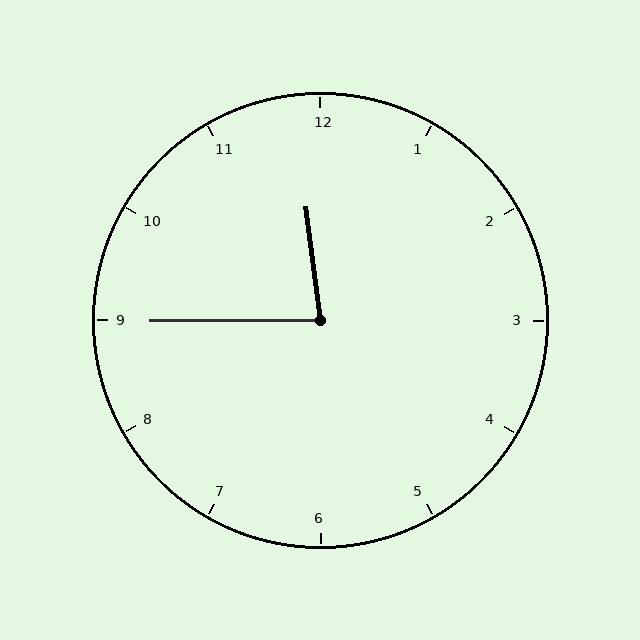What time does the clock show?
11:45.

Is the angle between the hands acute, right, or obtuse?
It is acute.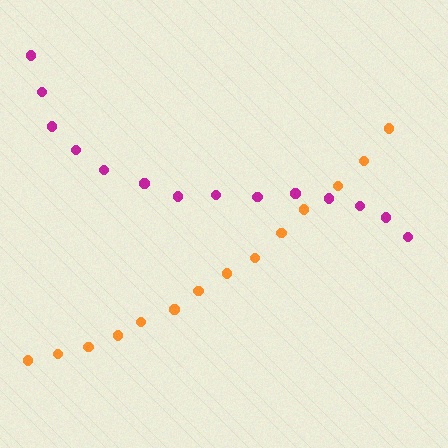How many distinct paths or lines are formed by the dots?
There are 2 distinct paths.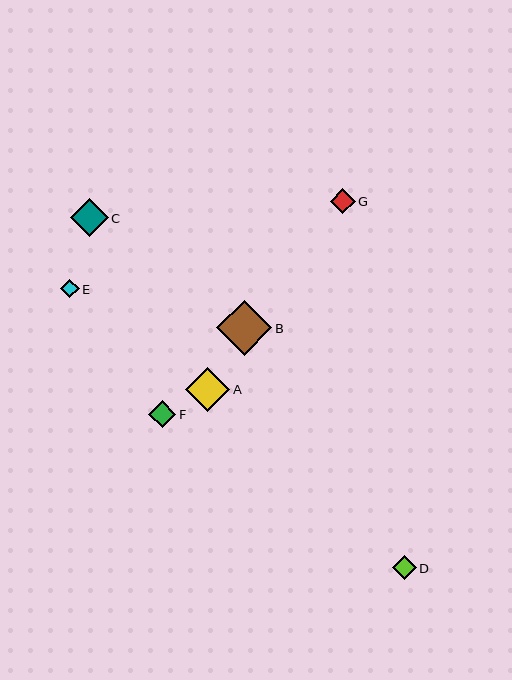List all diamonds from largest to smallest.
From largest to smallest: B, A, C, F, G, D, E.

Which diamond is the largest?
Diamond B is the largest with a size of approximately 55 pixels.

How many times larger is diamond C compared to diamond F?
Diamond C is approximately 1.4 times the size of diamond F.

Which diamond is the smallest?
Diamond E is the smallest with a size of approximately 19 pixels.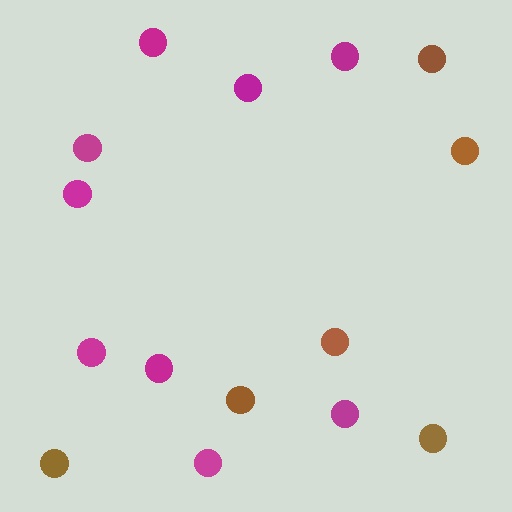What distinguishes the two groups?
There are 2 groups: one group of magenta circles (9) and one group of brown circles (6).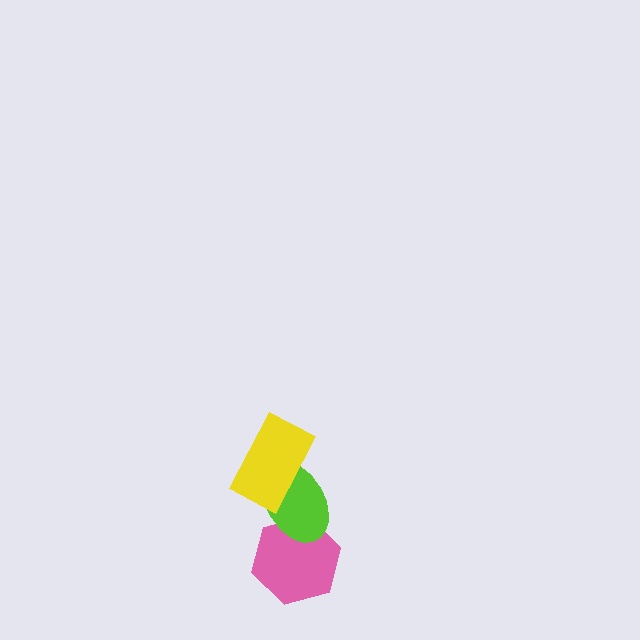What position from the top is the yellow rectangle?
The yellow rectangle is 1st from the top.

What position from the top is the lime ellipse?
The lime ellipse is 2nd from the top.